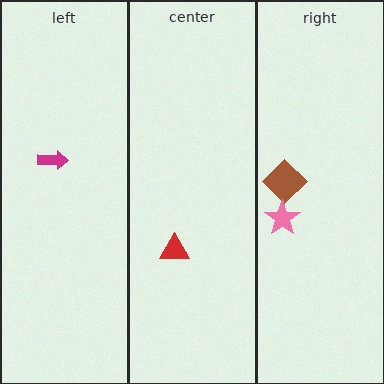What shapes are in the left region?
The magenta arrow.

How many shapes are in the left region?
1.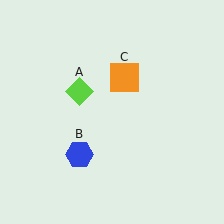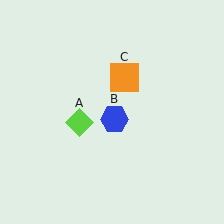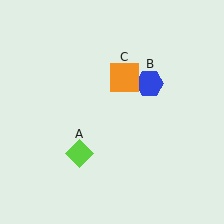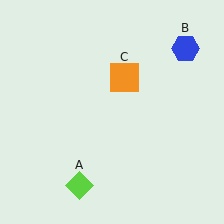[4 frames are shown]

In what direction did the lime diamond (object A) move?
The lime diamond (object A) moved down.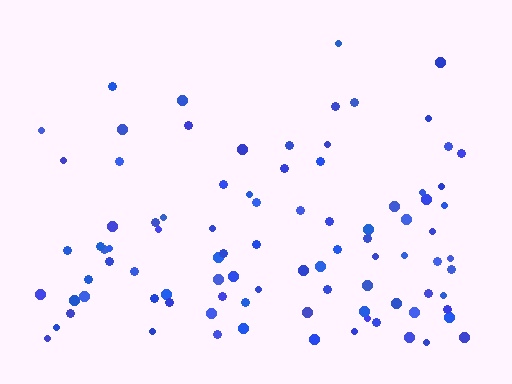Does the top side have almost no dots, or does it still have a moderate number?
Still a moderate number, just noticeably fewer than the bottom.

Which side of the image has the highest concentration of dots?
The bottom.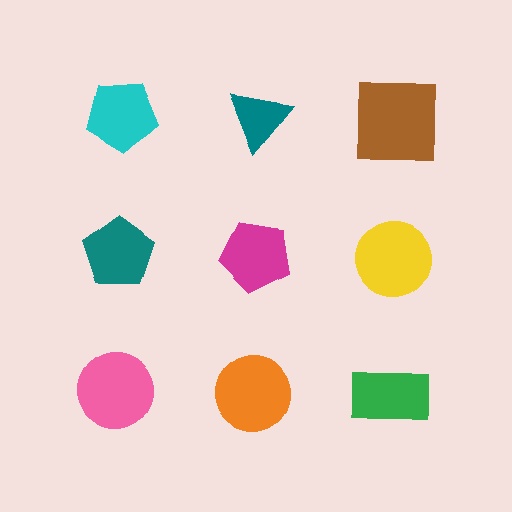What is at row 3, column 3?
A green rectangle.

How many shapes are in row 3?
3 shapes.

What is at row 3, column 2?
An orange circle.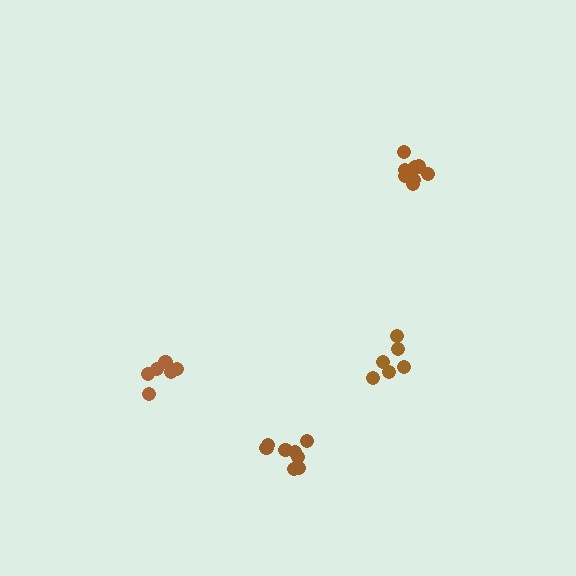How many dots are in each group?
Group 1: 7 dots, Group 2: 6 dots, Group 3: 8 dots, Group 4: 9 dots (30 total).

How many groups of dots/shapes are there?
There are 4 groups.